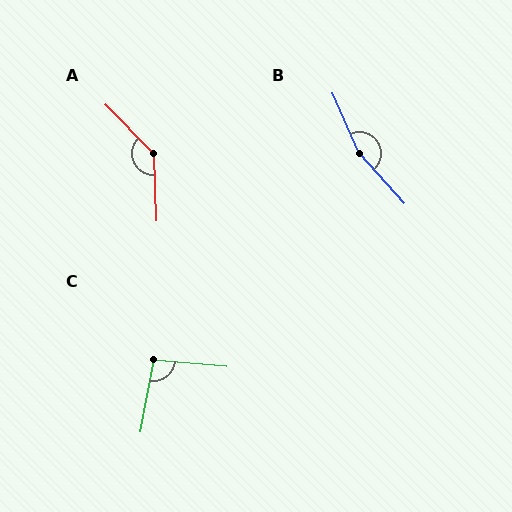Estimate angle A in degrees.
Approximately 137 degrees.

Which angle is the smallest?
C, at approximately 96 degrees.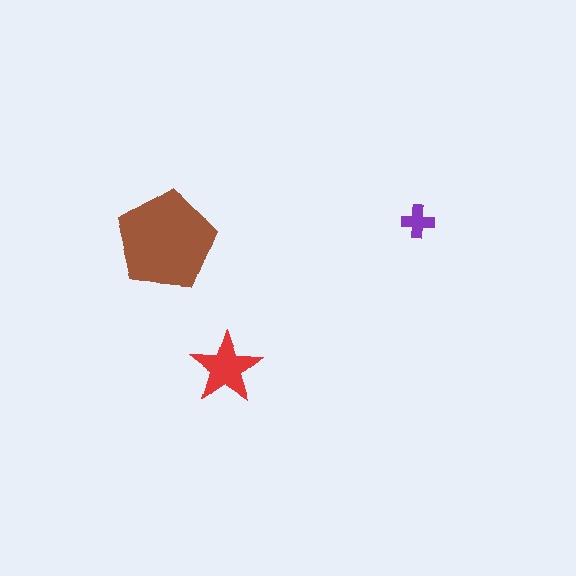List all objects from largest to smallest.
The brown pentagon, the red star, the purple cross.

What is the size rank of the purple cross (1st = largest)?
3rd.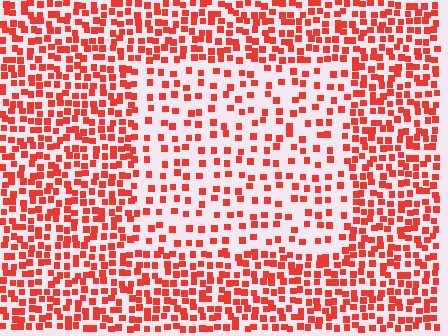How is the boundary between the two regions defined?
The boundary is defined by a change in element density (approximately 2.1x ratio). All elements are the same color, size, and shape.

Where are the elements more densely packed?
The elements are more densely packed outside the rectangle boundary.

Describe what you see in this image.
The image contains small red elements arranged at two different densities. A rectangle-shaped region is visible where the elements are less densely packed than the surrounding area.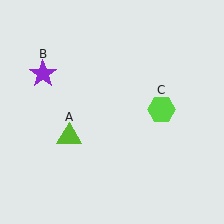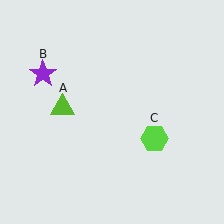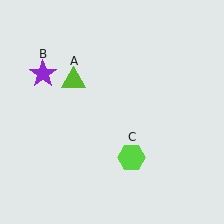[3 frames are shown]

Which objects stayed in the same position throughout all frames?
Purple star (object B) remained stationary.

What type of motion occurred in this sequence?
The lime triangle (object A), lime hexagon (object C) rotated clockwise around the center of the scene.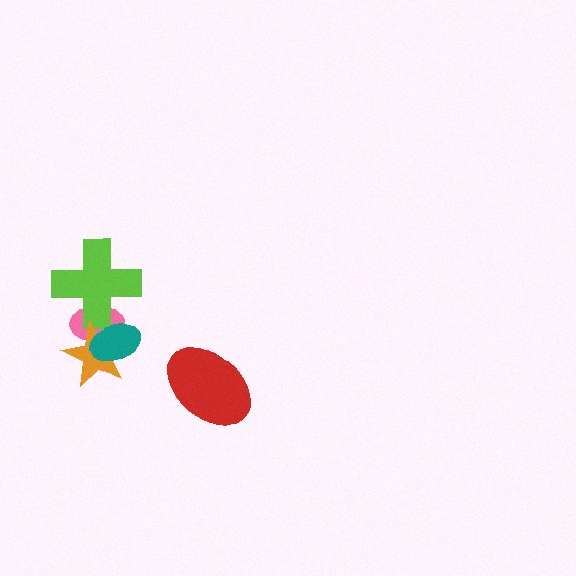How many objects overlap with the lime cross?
3 objects overlap with the lime cross.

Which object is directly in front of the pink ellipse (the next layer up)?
The lime cross is directly in front of the pink ellipse.